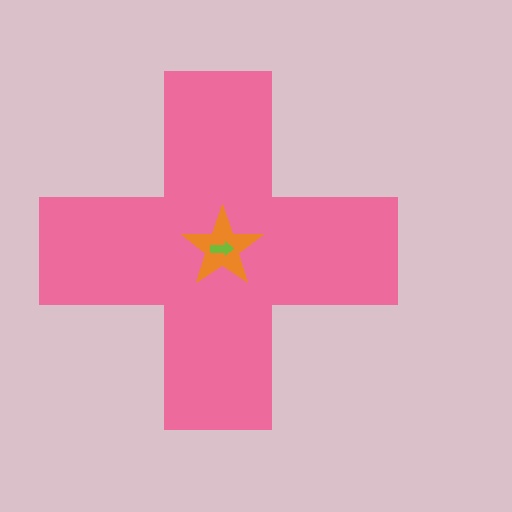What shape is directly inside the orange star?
The lime arrow.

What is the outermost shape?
The pink cross.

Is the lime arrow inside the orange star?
Yes.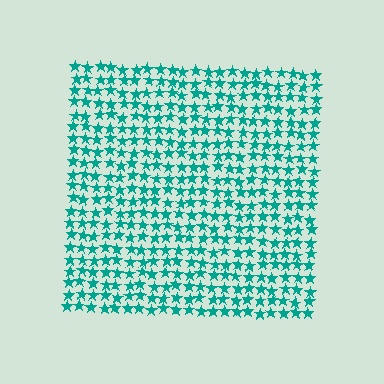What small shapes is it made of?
It is made of small stars.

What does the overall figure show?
The overall figure shows a square.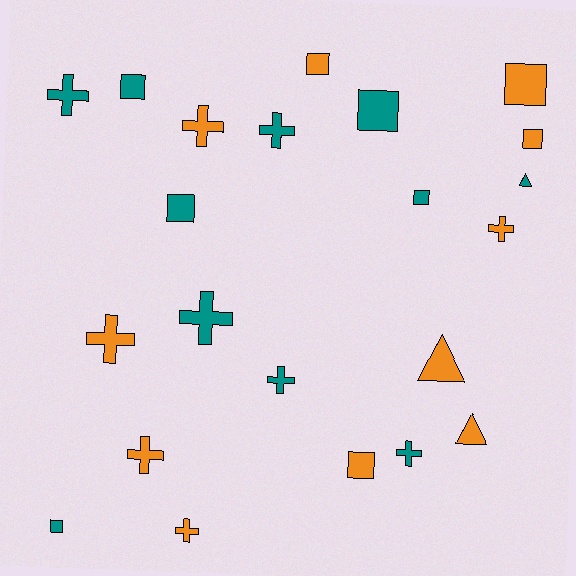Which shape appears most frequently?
Cross, with 10 objects.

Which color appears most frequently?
Teal, with 11 objects.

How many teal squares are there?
There are 5 teal squares.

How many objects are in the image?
There are 22 objects.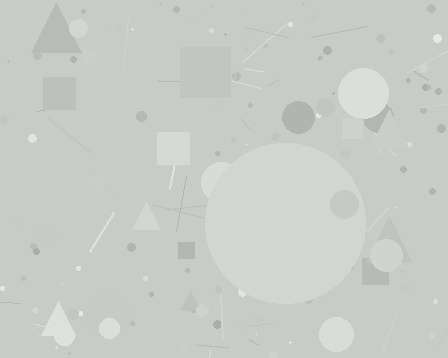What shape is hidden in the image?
A circle is hidden in the image.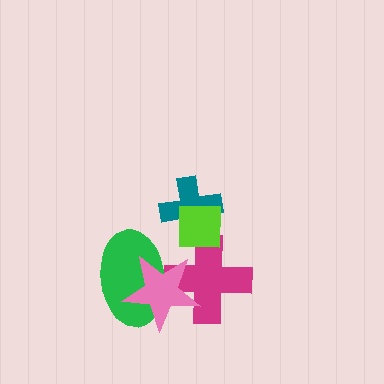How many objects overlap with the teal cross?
1 object overlaps with the teal cross.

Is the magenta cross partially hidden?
Yes, it is partially covered by another shape.